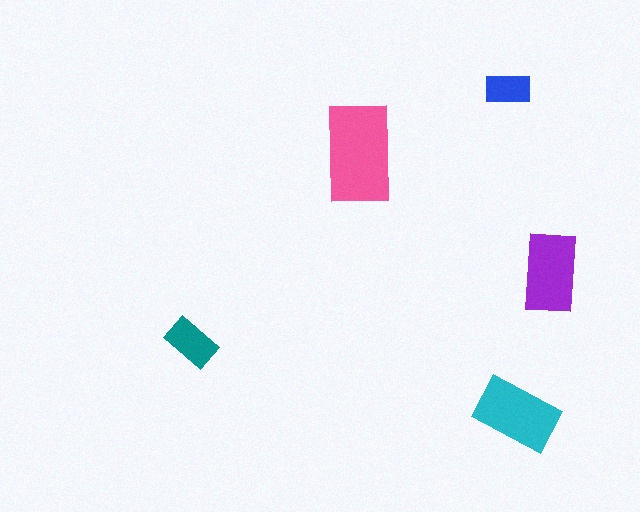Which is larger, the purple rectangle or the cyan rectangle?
The cyan one.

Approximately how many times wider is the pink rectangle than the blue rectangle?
About 2 times wider.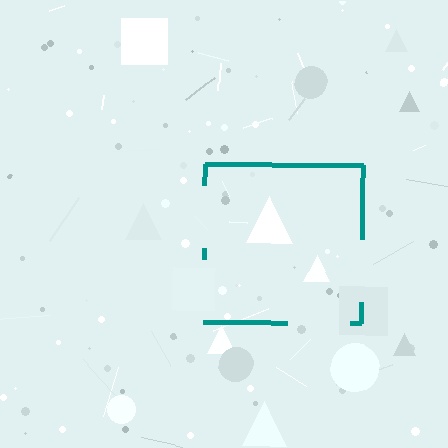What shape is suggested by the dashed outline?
The dashed outline suggests a square.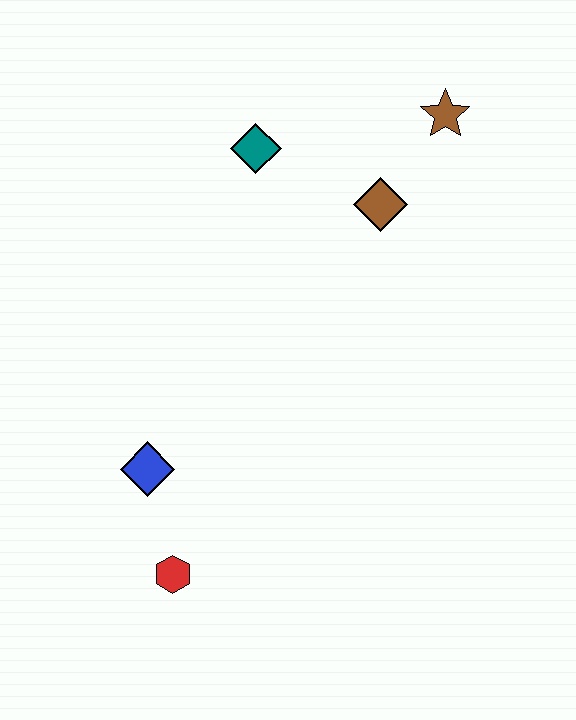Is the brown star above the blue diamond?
Yes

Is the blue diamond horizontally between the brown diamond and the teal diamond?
No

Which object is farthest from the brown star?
The red hexagon is farthest from the brown star.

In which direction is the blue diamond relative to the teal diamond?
The blue diamond is below the teal diamond.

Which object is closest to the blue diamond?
The red hexagon is closest to the blue diamond.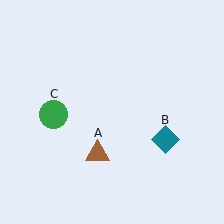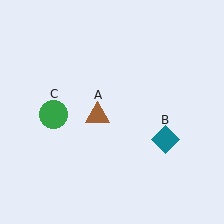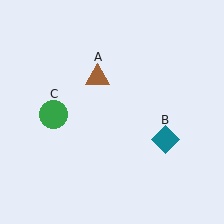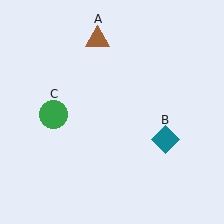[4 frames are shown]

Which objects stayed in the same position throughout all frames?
Teal diamond (object B) and green circle (object C) remained stationary.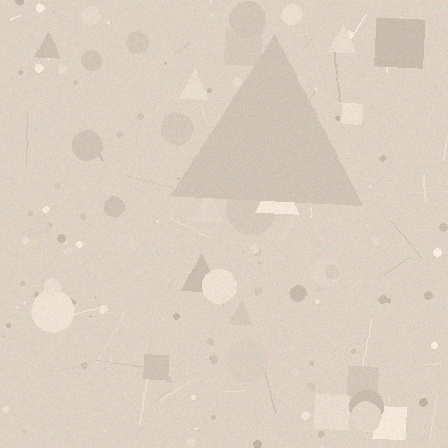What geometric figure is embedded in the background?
A triangle is embedded in the background.